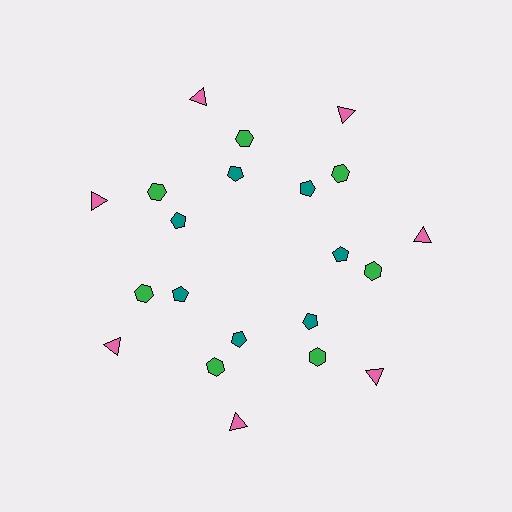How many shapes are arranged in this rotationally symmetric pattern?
There are 21 shapes, arranged in 7 groups of 3.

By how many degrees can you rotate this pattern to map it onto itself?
The pattern maps onto itself every 51 degrees of rotation.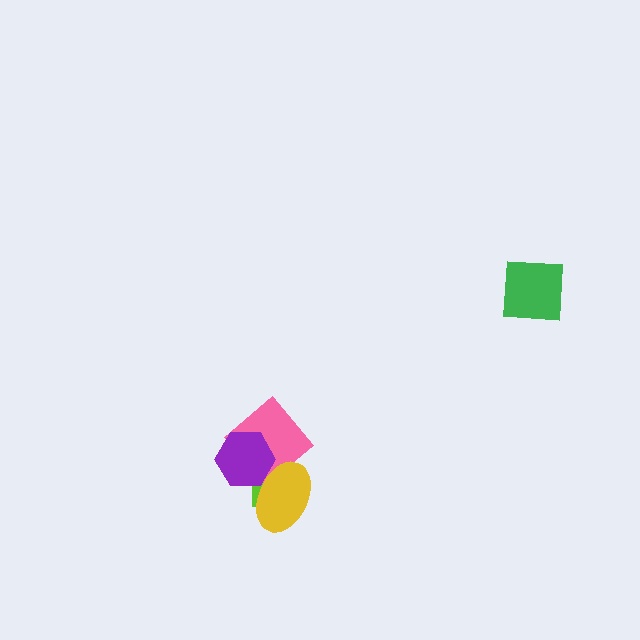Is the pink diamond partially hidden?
Yes, it is partially covered by another shape.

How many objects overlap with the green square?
0 objects overlap with the green square.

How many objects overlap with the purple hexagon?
3 objects overlap with the purple hexagon.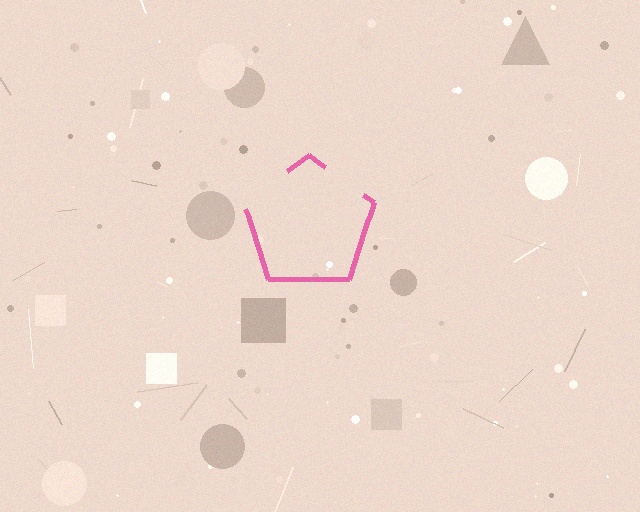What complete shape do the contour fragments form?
The contour fragments form a pentagon.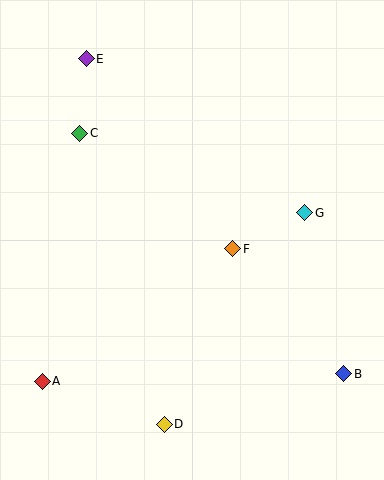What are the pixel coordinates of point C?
Point C is at (80, 133).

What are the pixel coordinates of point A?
Point A is at (42, 381).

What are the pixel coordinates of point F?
Point F is at (233, 249).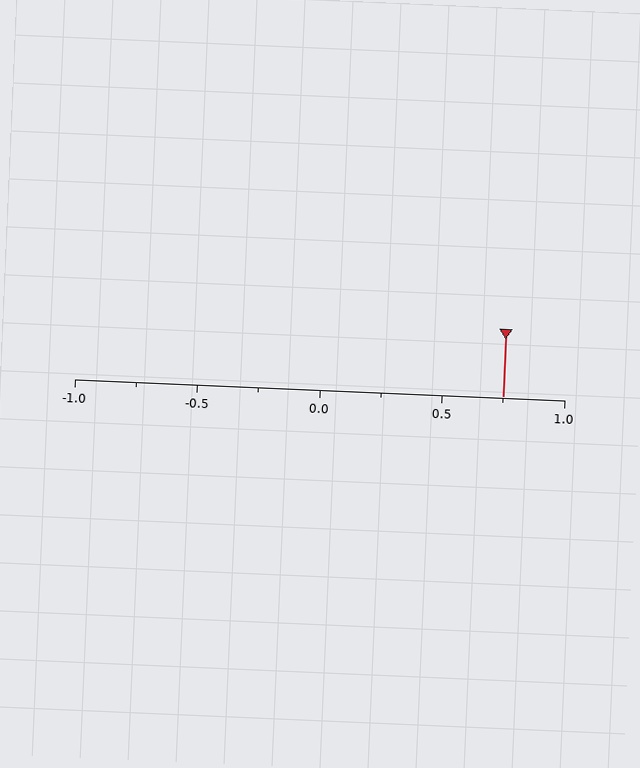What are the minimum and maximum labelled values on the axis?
The axis runs from -1.0 to 1.0.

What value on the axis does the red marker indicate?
The marker indicates approximately 0.75.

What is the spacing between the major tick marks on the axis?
The major ticks are spaced 0.5 apart.